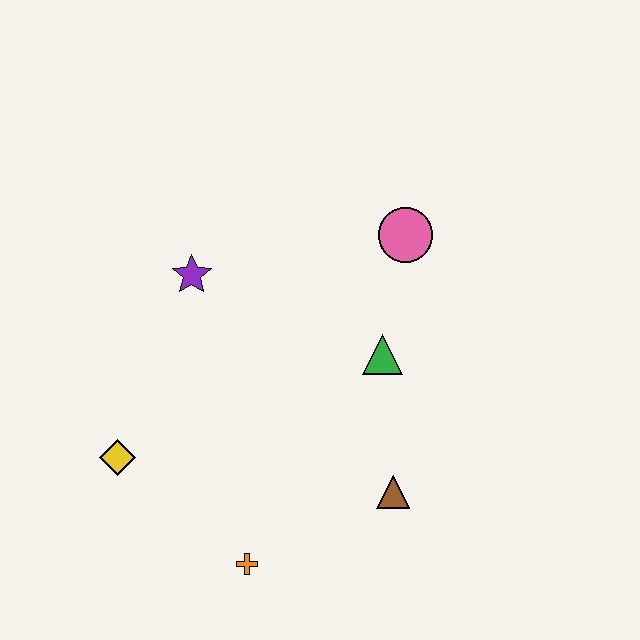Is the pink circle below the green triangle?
No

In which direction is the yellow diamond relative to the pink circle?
The yellow diamond is to the left of the pink circle.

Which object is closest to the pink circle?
The green triangle is closest to the pink circle.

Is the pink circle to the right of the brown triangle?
Yes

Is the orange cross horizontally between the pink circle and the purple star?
Yes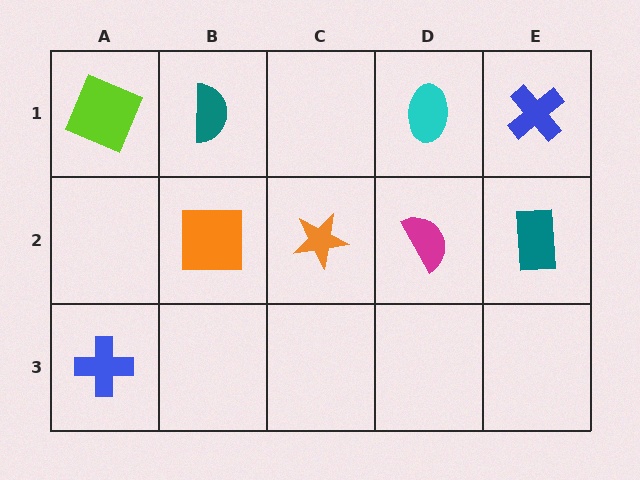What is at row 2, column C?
An orange star.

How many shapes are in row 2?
4 shapes.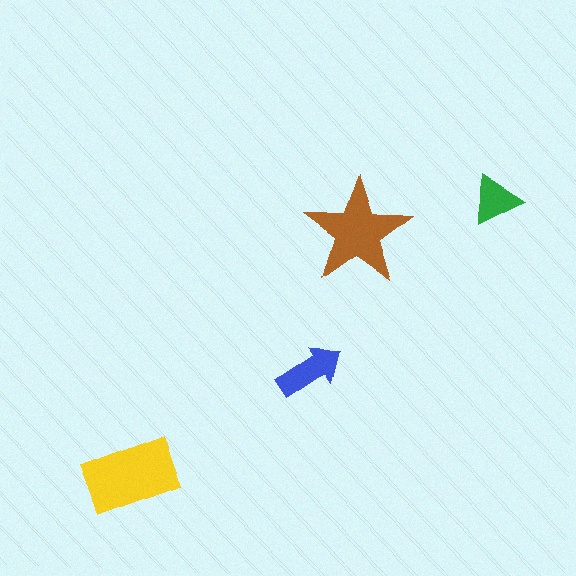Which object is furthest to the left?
The yellow rectangle is leftmost.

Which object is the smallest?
The green triangle.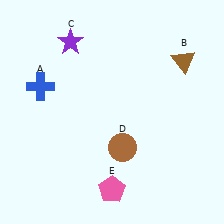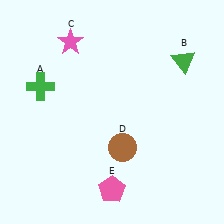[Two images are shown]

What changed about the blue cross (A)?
In Image 1, A is blue. In Image 2, it changed to green.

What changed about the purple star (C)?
In Image 1, C is purple. In Image 2, it changed to pink.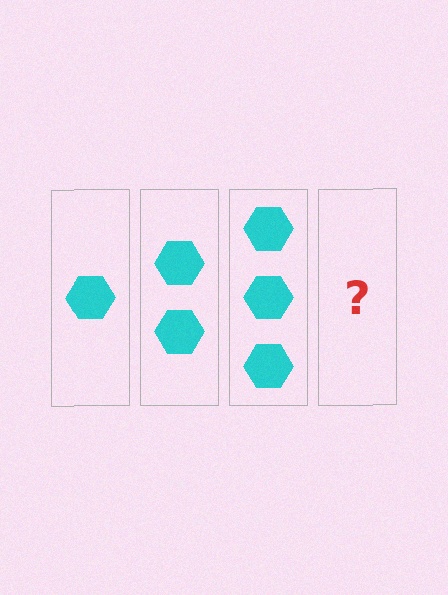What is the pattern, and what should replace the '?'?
The pattern is that each step adds one more hexagon. The '?' should be 4 hexagons.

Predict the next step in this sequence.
The next step is 4 hexagons.